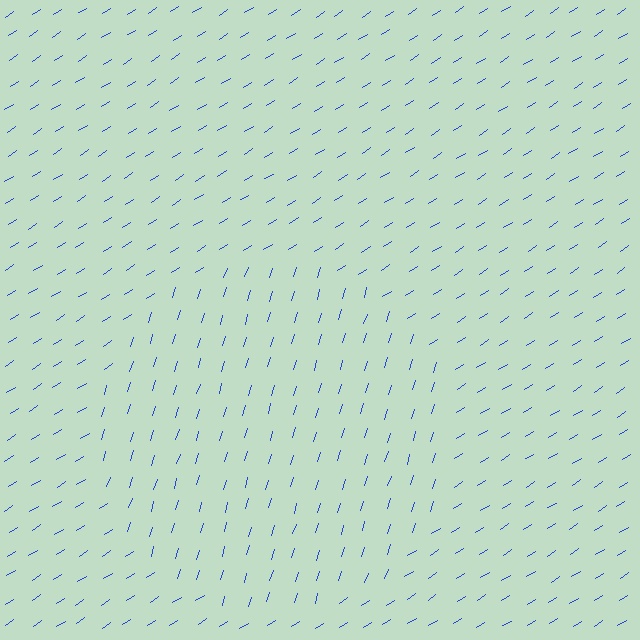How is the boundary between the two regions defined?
The boundary is defined purely by a change in line orientation (approximately 40 degrees difference). All lines are the same color and thickness.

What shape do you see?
I see a circle.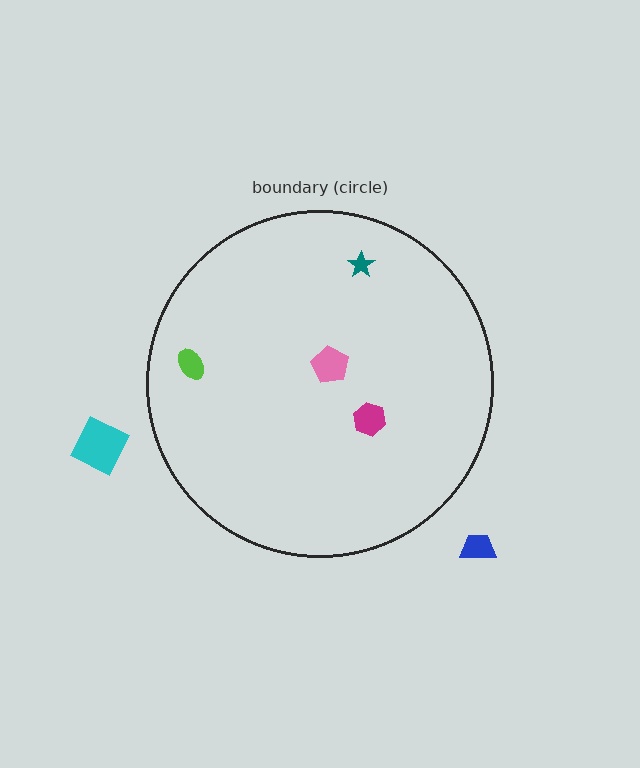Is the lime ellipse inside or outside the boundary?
Inside.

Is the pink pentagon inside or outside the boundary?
Inside.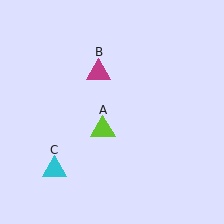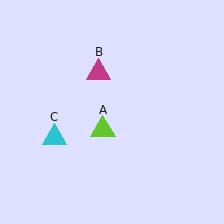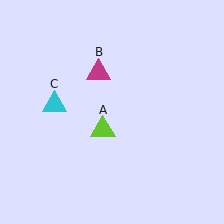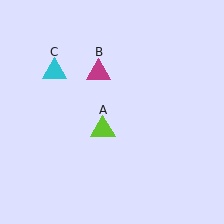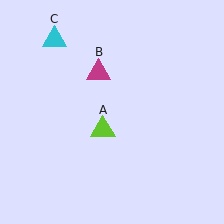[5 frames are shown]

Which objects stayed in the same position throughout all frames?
Lime triangle (object A) and magenta triangle (object B) remained stationary.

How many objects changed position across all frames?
1 object changed position: cyan triangle (object C).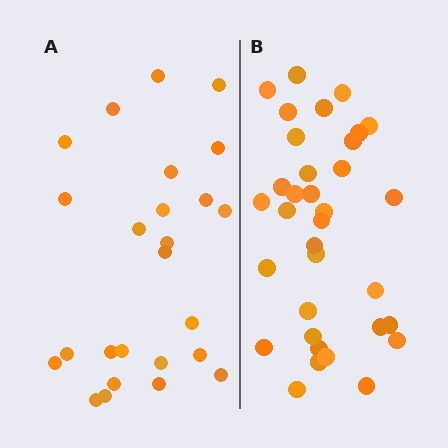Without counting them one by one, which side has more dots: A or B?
Region B (the right region) has more dots.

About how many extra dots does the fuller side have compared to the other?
Region B has roughly 8 or so more dots than region A.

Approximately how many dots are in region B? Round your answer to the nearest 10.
About 30 dots. (The exact count is 34, which rounds to 30.)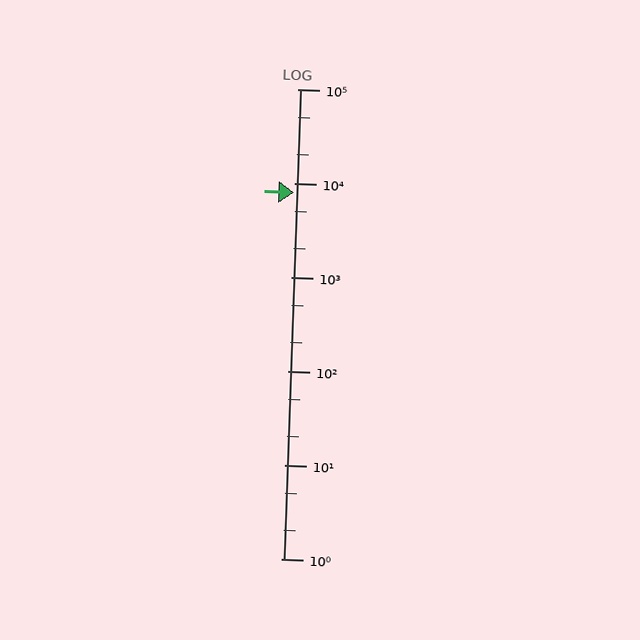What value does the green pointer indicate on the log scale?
The pointer indicates approximately 7900.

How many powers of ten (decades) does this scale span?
The scale spans 5 decades, from 1 to 100000.